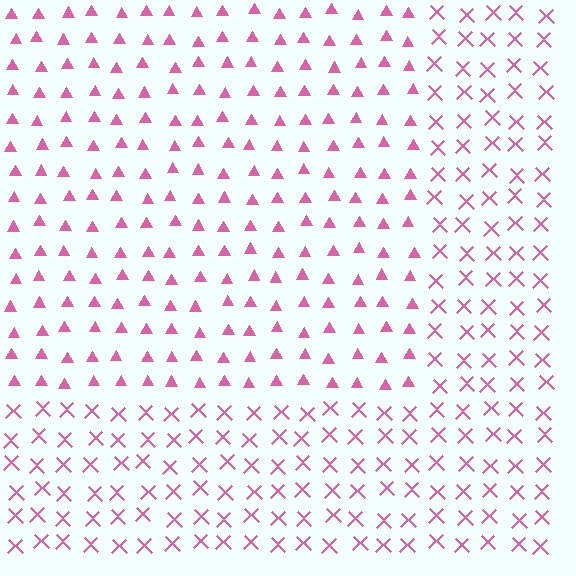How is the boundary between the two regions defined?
The boundary is defined by a change in element shape: triangles inside vs. X marks outside. All elements share the same color and spacing.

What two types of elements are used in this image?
The image uses triangles inside the rectangle region and X marks outside it.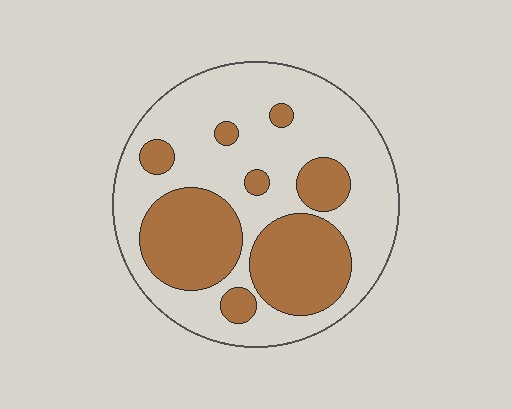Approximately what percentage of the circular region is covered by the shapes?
Approximately 35%.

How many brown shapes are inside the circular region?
8.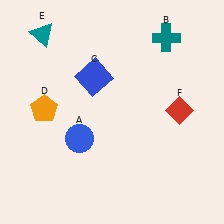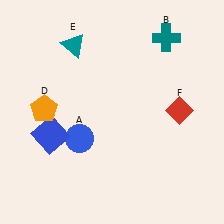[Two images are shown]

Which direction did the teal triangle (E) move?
The teal triangle (E) moved right.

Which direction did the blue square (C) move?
The blue square (C) moved down.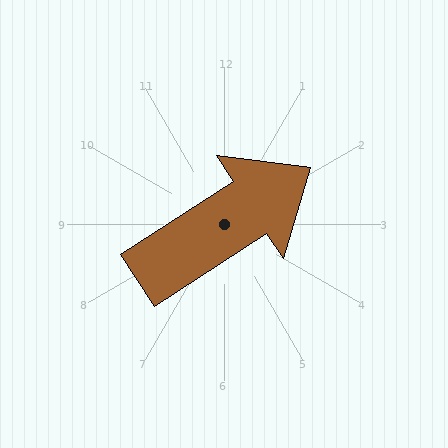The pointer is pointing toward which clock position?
Roughly 2 o'clock.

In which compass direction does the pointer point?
Northeast.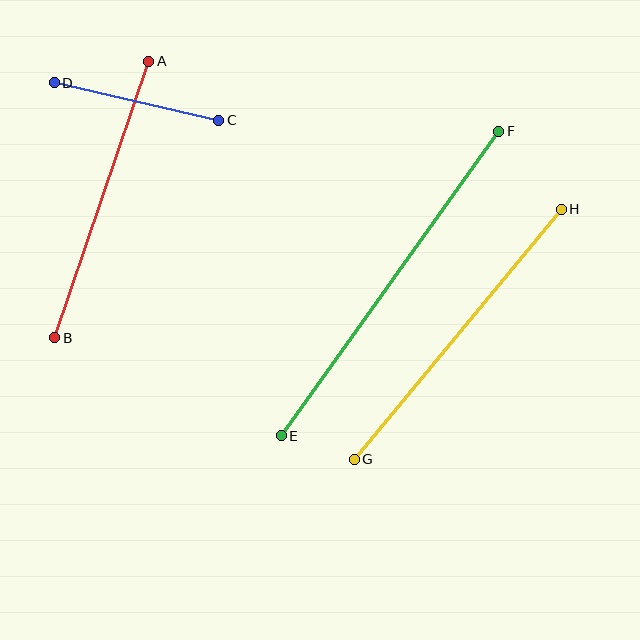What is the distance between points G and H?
The distance is approximately 325 pixels.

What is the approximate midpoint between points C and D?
The midpoint is at approximately (136, 102) pixels.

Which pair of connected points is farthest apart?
Points E and F are farthest apart.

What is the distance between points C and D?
The distance is approximately 169 pixels.